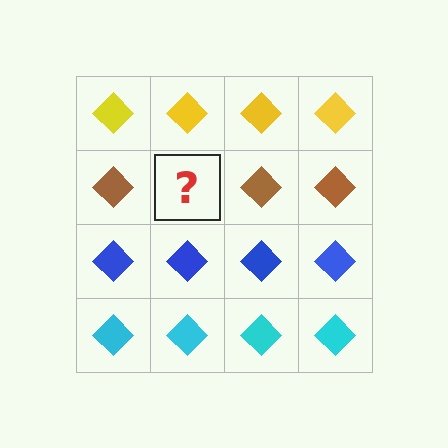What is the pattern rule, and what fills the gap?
The rule is that each row has a consistent color. The gap should be filled with a brown diamond.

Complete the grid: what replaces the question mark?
The question mark should be replaced with a brown diamond.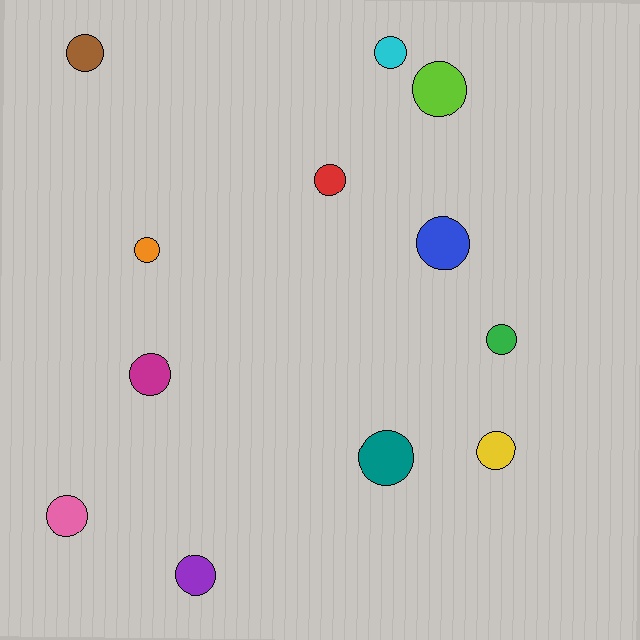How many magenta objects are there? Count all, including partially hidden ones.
There is 1 magenta object.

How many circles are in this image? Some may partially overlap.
There are 12 circles.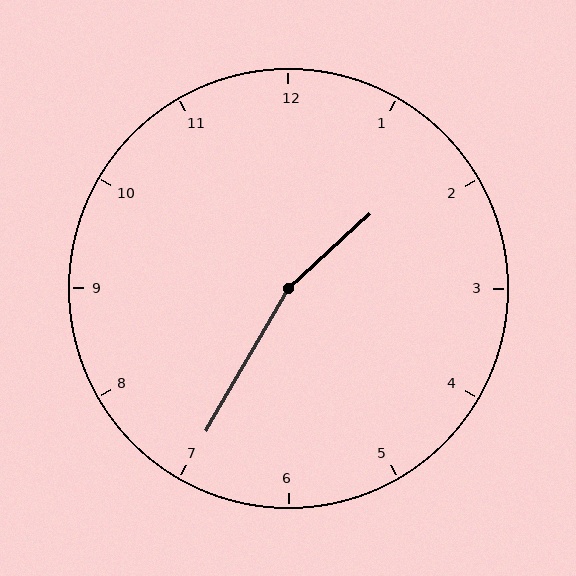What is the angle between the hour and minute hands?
Approximately 162 degrees.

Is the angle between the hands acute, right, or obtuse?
It is obtuse.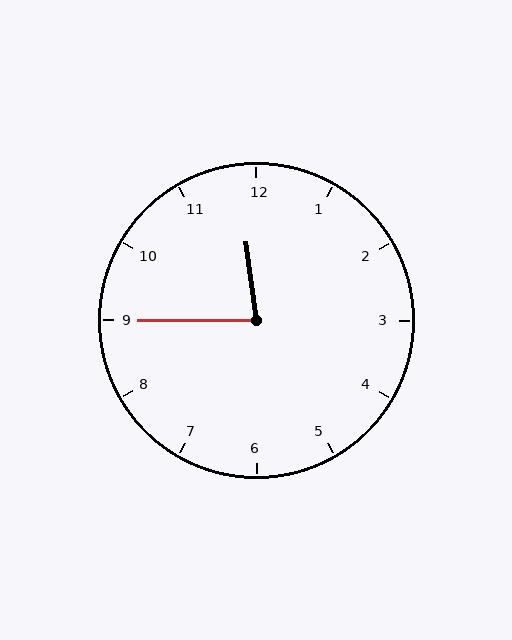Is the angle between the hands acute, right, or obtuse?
It is acute.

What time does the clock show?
11:45.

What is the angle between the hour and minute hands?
Approximately 82 degrees.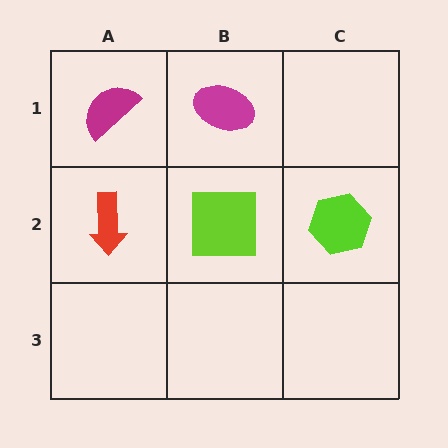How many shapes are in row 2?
3 shapes.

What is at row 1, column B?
A magenta ellipse.